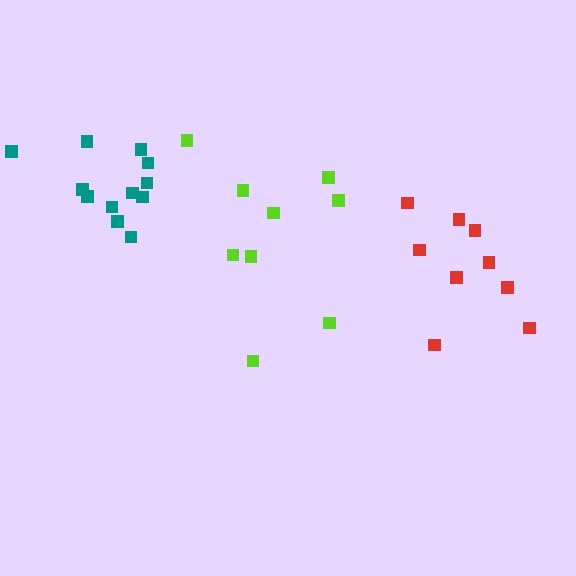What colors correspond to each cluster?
The clusters are colored: red, lime, teal.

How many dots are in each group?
Group 1: 9 dots, Group 2: 9 dots, Group 3: 12 dots (30 total).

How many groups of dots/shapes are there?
There are 3 groups.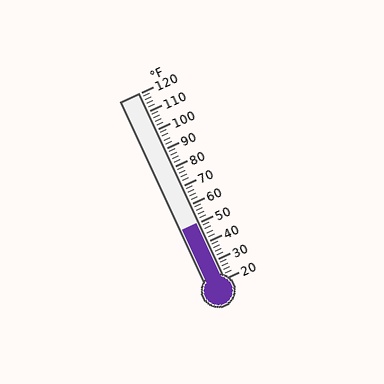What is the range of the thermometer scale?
The thermometer scale ranges from 20°F to 120°F.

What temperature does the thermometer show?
The thermometer shows approximately 50°F.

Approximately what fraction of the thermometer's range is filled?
The thermometer is filled to approximately 30% of its range.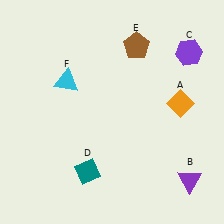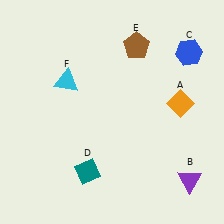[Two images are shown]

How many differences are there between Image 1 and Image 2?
There is 1 difference between the two images.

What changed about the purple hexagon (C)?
In Image 1, C is purple. In Image 2, it changed to blue.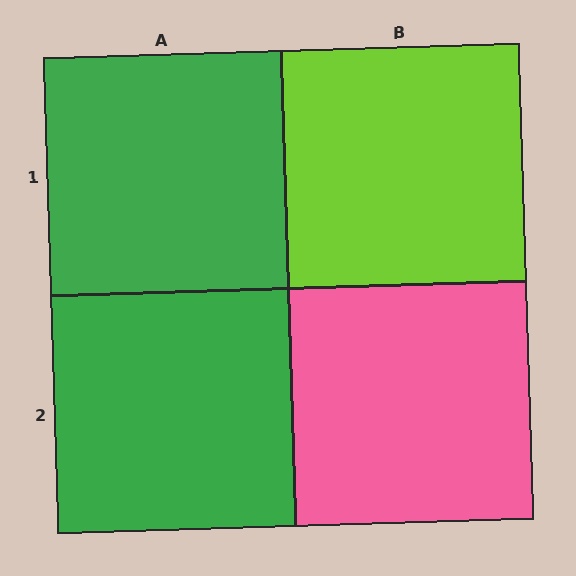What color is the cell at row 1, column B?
Lime.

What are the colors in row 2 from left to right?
Green, pink.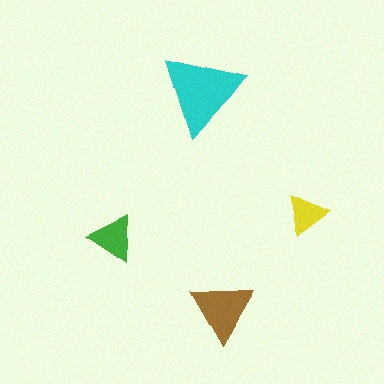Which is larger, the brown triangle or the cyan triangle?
The cyan one.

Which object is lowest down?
The brown triangle is bottommost.